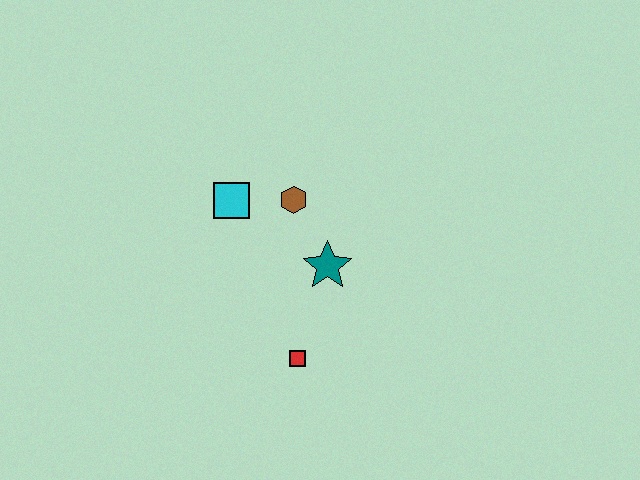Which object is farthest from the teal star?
The cyan square is farthest from the teal star.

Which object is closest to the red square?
The teal star is closest to the red square.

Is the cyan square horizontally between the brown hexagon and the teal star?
No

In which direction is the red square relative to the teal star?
The red square is below the teal star.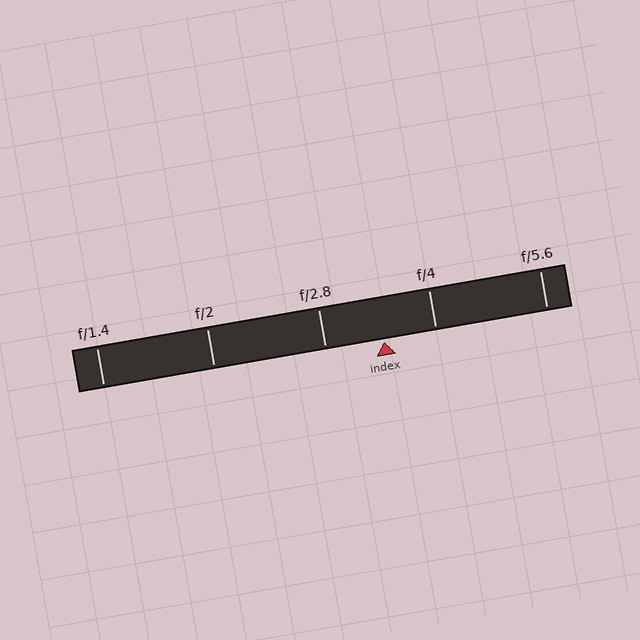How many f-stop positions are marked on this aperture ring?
There are 5 f-stop positions marked.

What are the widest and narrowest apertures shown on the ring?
The widest aperture shown is f/1.4 and the narrowest is f/5.6.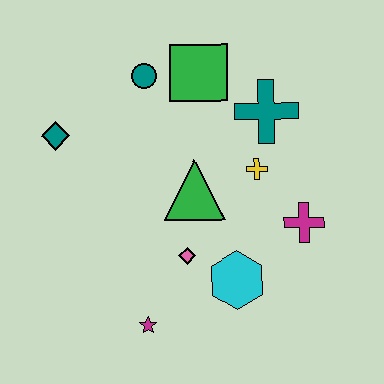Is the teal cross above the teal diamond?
Yes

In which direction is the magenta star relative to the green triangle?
The magenta star is below the green triangle.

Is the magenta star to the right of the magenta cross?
No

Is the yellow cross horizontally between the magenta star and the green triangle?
No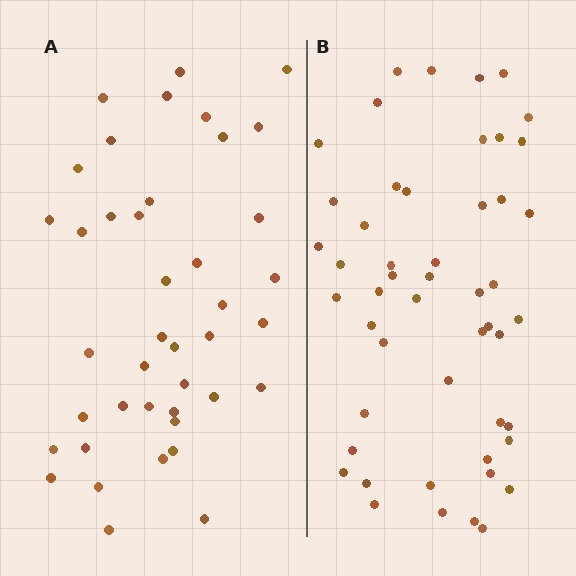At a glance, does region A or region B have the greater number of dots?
Region B (the right region) has more dots.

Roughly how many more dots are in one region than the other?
Region B has roughly 8 or so more dots than region A.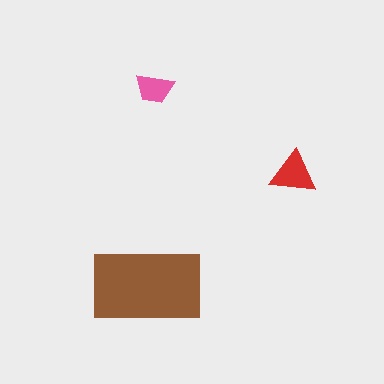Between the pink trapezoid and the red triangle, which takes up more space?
The red triangle.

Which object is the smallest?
The pink trapezoid.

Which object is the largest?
The brown rectangle.